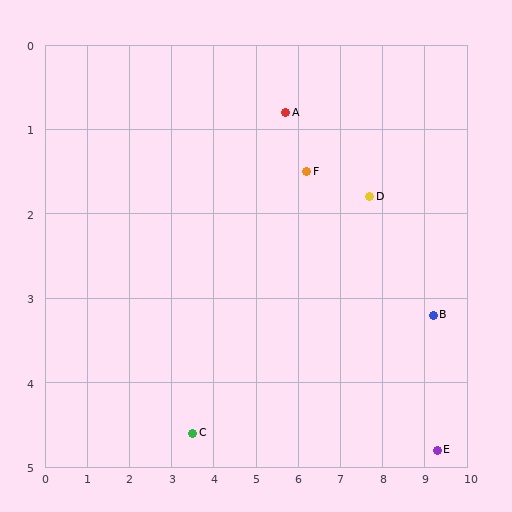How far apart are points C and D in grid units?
Points C and D are about 5.0 grid units apart.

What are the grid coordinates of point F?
Point F is at approximately (6.2, 1.5).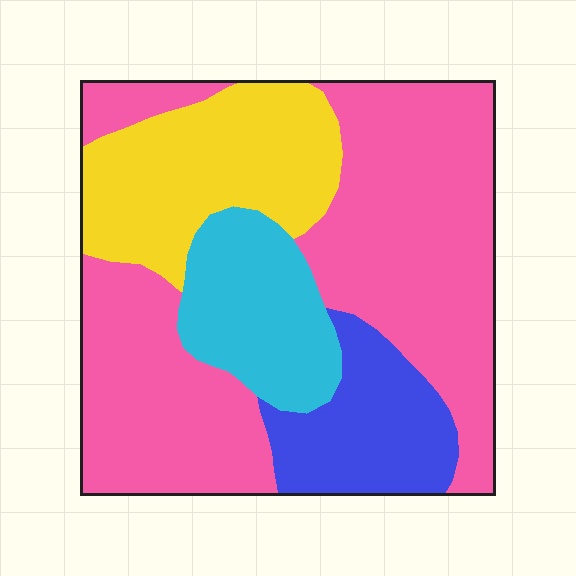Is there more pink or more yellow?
Pink.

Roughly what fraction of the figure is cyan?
Cyan takes up less than a sixth of the figure.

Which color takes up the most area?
Pink, at roughly 55%.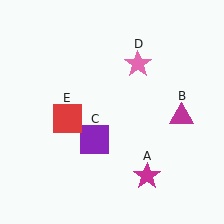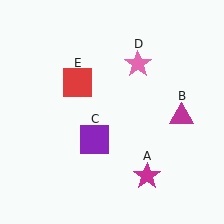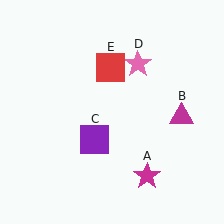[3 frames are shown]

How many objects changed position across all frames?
1 object changed position: red square (object E).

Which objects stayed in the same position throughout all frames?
Magenta star (object A) and magenta triangle (object B) and purple square (object C) and pink star (object D) remained stationary.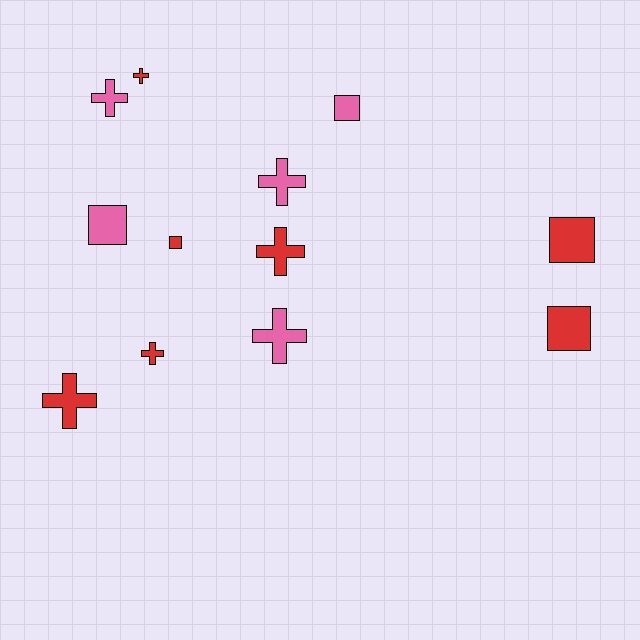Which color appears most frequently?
Red, with 7 objects.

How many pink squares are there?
There are 2 pink squares.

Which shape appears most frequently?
Cross, with 7 objects.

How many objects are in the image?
There are 12 objects.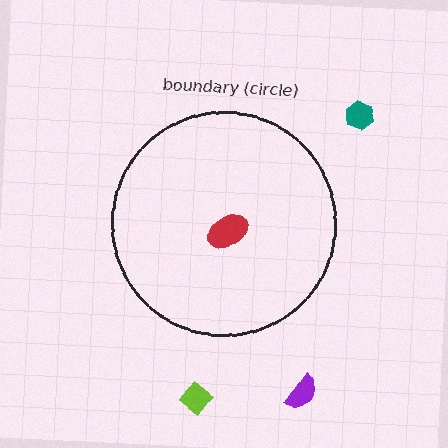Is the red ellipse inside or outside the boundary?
Inside.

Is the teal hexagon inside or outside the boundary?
Outside.